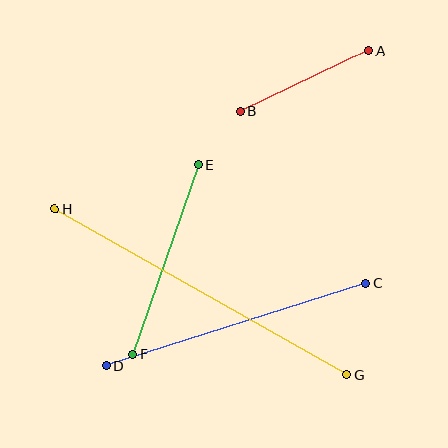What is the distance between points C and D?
The distance is approximately 272 pixels.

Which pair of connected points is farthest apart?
Points G and H are farthest apart.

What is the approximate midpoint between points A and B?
The midpoint is at approximately (304, 81) pixels.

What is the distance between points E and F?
The distance is approximately 201 pixels.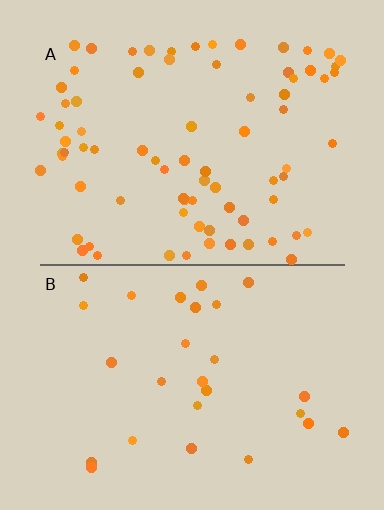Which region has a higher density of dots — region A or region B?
A (the top).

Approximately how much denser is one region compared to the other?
Approximately 2.8× — region A over region B.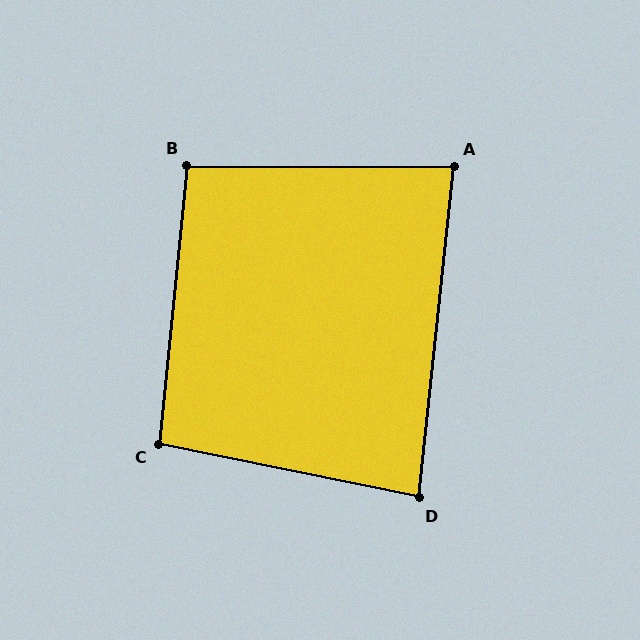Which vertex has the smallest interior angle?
A, at approximately 84 degrees.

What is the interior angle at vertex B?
Approximately 96 degrees (obtuse).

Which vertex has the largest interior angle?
C, at approximately 96 degrees.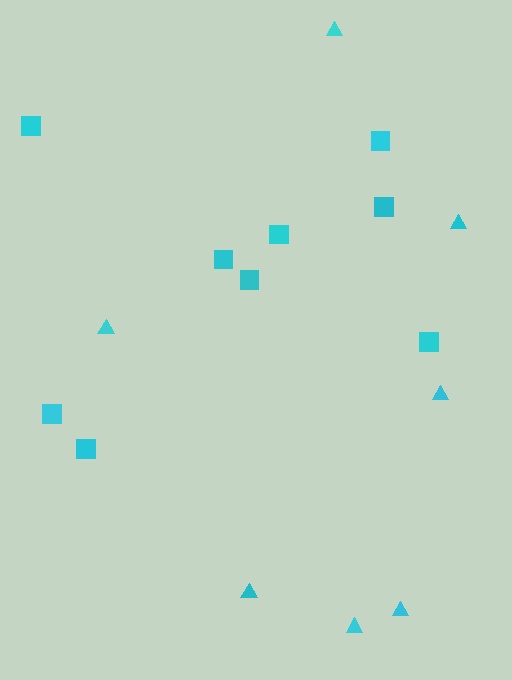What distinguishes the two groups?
There are 2 groups: one group of triangles (7) and one group of squares (9).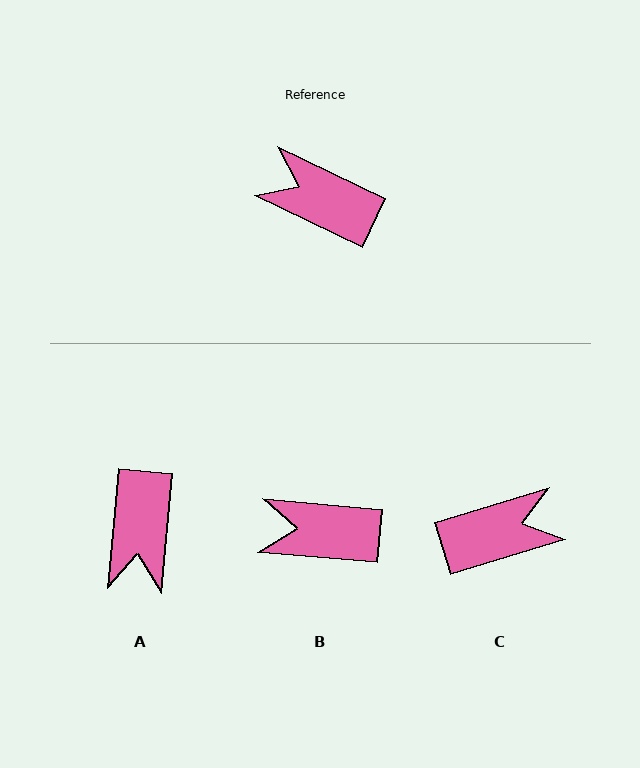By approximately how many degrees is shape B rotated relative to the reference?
Approximately 21 degrees counter-clockwise.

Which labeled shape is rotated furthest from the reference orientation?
C, about 137 degrees away.